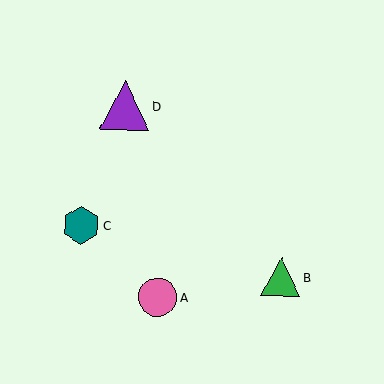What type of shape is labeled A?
Shape A is a pink circle.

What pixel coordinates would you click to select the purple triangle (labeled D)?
Click at (125, 105) to select the purple triangle D.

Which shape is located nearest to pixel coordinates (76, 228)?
The teal hexagon (labeled C) at (81, 225) is nearest to that location.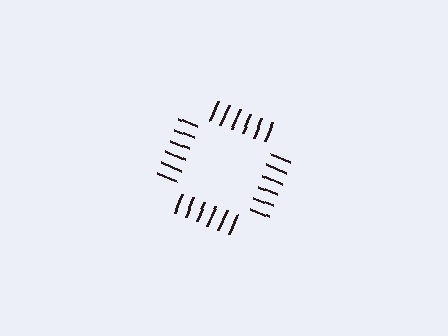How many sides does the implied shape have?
4 sides — the line-ends trace a square.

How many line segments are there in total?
24 — 6 along each of the 4 edges.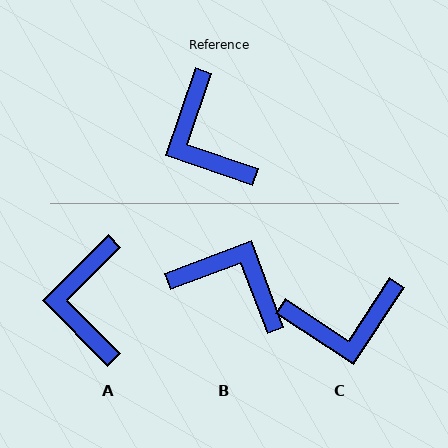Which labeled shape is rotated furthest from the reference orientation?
B, about 141 degrees away.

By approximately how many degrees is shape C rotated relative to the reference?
Approximately 75 degrees counter-clockwise.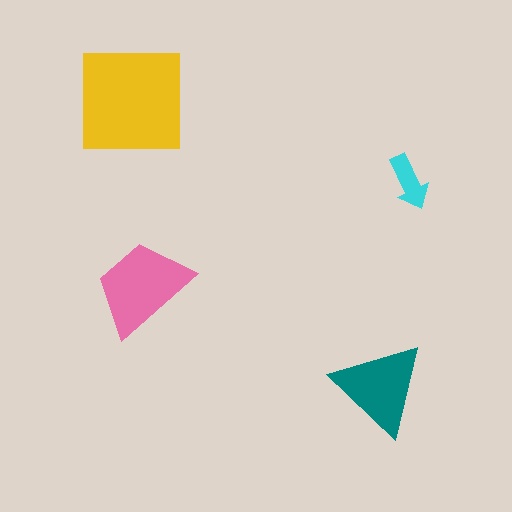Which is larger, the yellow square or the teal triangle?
The yellow square.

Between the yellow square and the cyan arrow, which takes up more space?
The yellow square.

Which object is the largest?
The yellow square.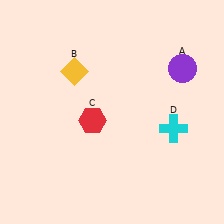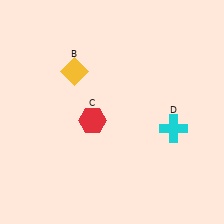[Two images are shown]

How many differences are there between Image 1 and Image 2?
There is 1 difference between the two images.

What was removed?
The purple circle (A) was removed in Image 2.